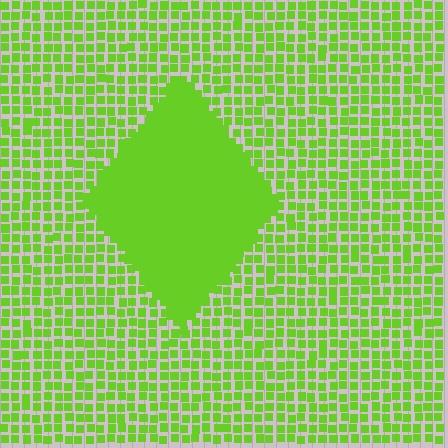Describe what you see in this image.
The image contains small lime elements arranged at two different densities. A diamond-shaped region is visible where the elements are more densely packed than the surrounding area.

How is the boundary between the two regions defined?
The boundary is defined by a change in element density (approximately 2.3x ratio). All elements are the same color, size, and shape.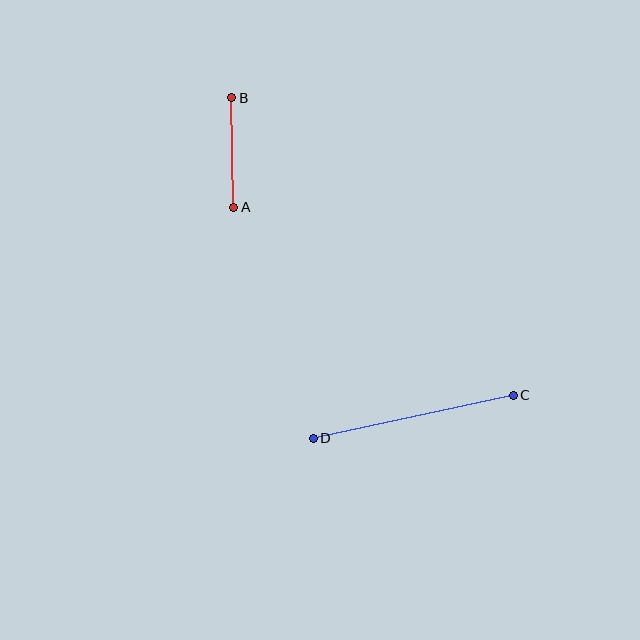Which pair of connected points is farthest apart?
Points C and D are farthest apart.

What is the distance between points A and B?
The distance is approximately 109 pixels.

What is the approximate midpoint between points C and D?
The midpoint is at approximately (413, 417) pixels.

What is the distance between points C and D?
The distance is approximately 204 pixels.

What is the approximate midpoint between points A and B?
The midpoint is at approximately (233, 153) pixels.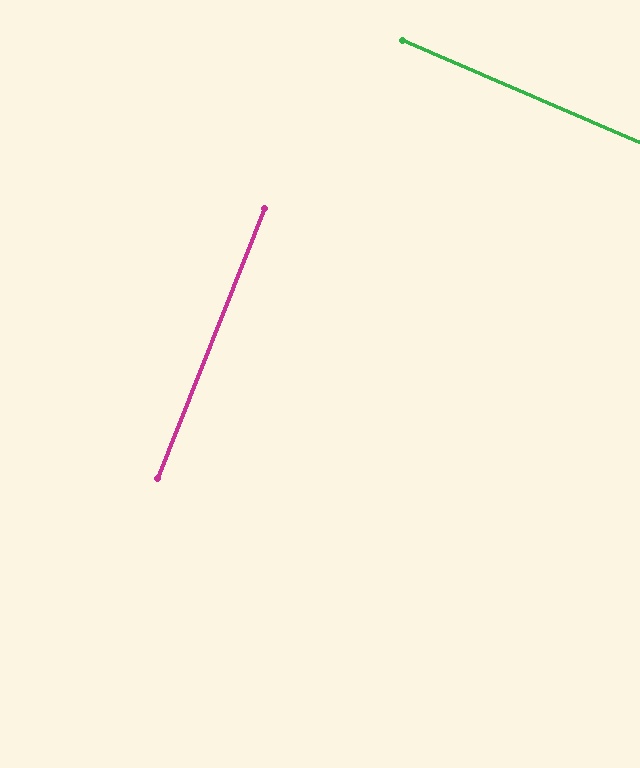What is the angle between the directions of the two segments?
Approximately 88 degrees.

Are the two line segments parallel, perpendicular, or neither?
Perpendicular — they meet at approximately 88°.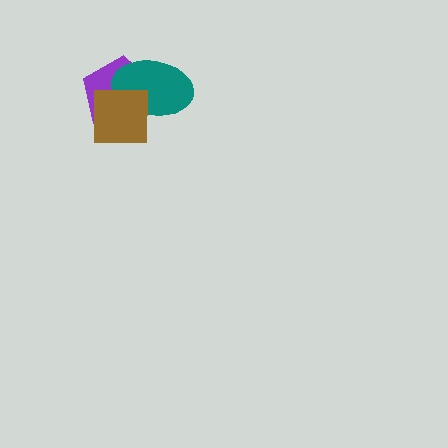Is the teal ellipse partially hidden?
Yes, it is partially covered by another shape.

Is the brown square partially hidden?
No, no other shape covers it.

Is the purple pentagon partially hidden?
Yes, it is partially covered by another shape.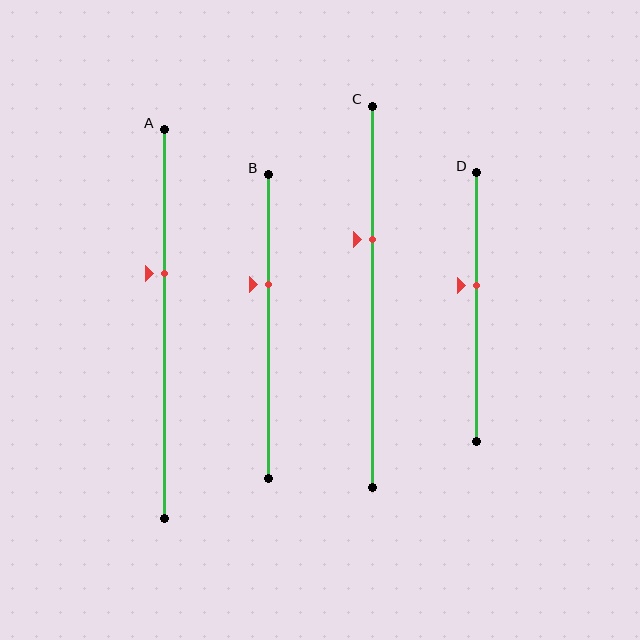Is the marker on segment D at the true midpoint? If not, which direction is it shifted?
No, the marker on segment D is shifted upward by about 8% of the segment length.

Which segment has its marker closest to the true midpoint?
Segment D has its marker closest to the true midpoint.